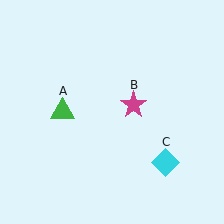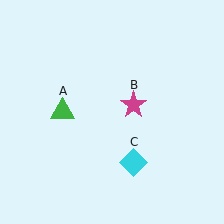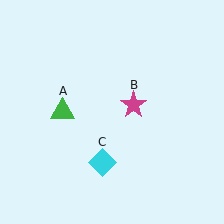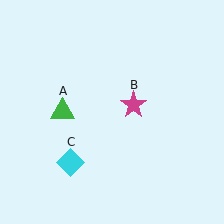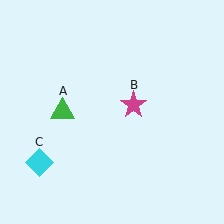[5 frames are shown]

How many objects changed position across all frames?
1 object changed position: cyan diamond (object C).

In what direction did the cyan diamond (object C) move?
The cyan diamond (object C) moved left.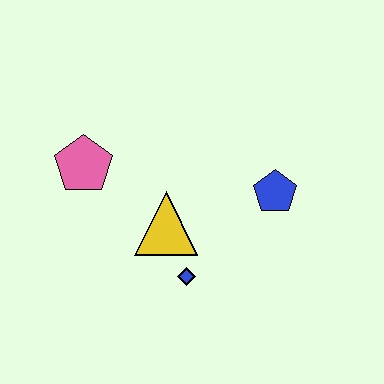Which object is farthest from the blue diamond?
The pink pentagon is farthest from the blue diamond.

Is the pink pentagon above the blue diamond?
Yes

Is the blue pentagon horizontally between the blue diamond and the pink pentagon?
No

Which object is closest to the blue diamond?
The yellow triangle is closest to the blue diamond.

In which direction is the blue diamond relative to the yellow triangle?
The blue diamond is below the yellow triangle.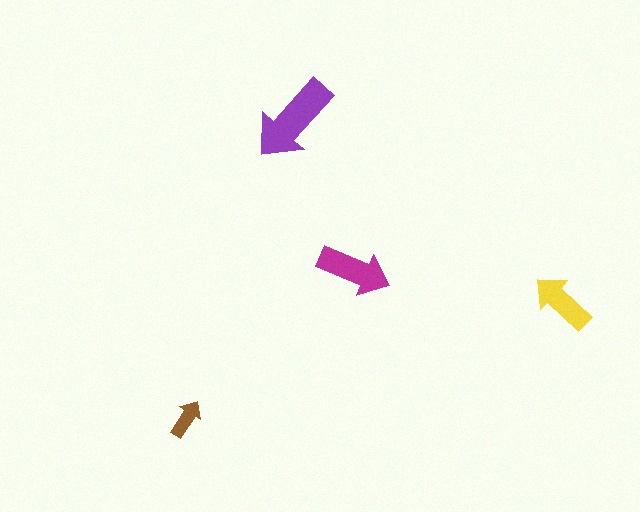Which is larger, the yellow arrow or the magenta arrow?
The magenta one.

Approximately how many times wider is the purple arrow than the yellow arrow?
About 1.5 times wider.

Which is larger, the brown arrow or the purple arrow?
The purple one.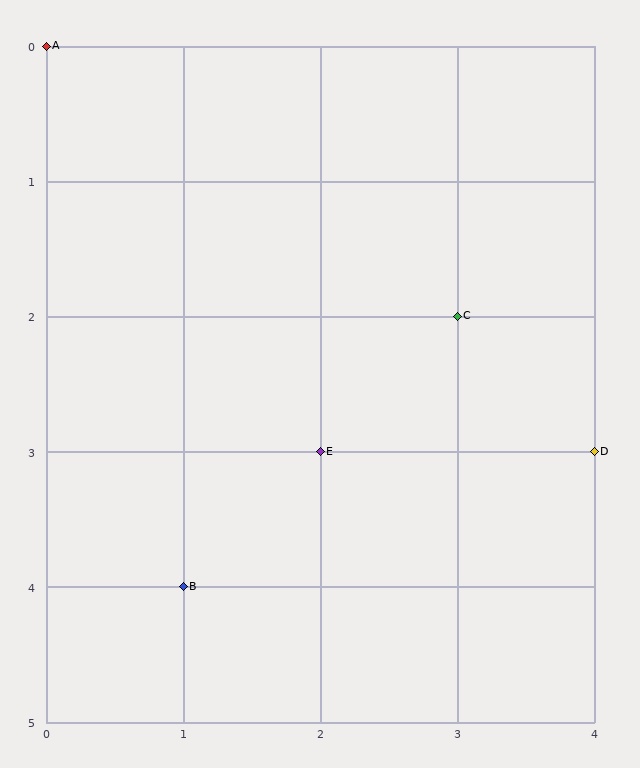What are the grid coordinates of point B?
Point B is at grid coordinates (1, 4).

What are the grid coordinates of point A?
Point A is at grid coordinates (0, 0).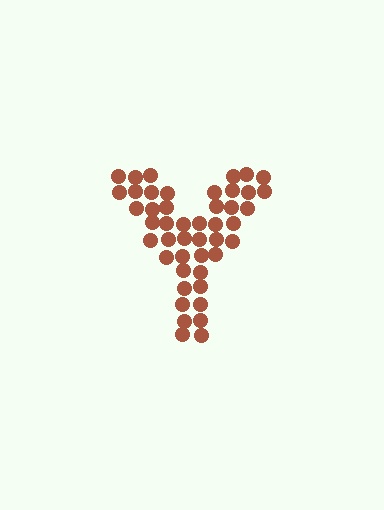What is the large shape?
The large shape is the letter Y.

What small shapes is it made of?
It is made of small circles.